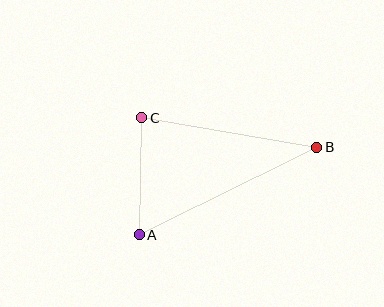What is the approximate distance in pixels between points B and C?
The distance between B and C is approximately 177 pixels.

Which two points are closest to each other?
Points A and C are closest to each other.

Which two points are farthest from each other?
Points A and B are farthest from each other.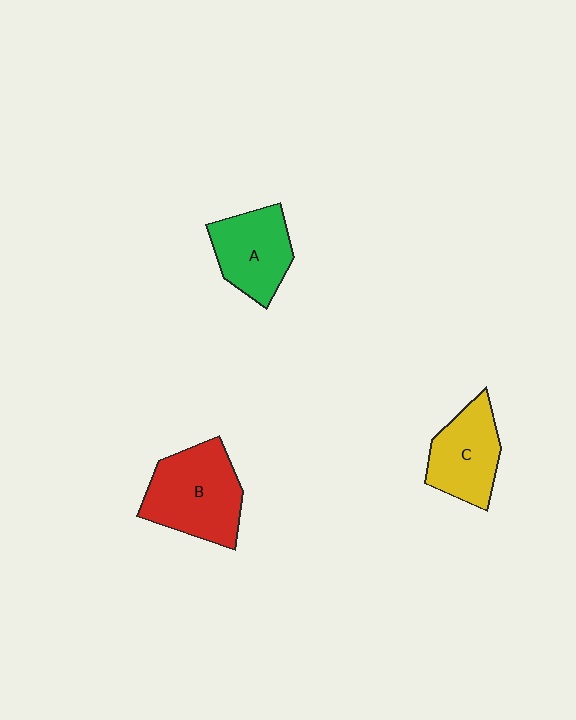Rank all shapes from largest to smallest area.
From largest to smallest: B (red), C (yellow), A (green).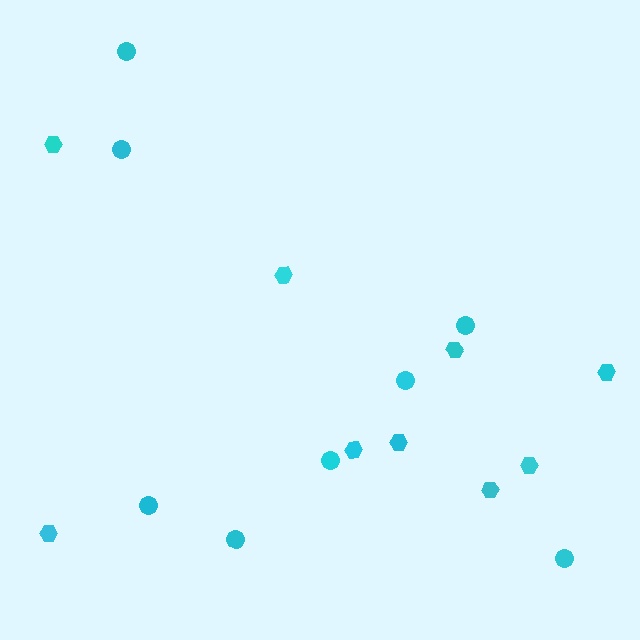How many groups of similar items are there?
There are 2 groups: one group of circles (8) and one group of hexagons (9).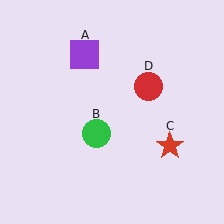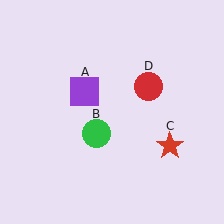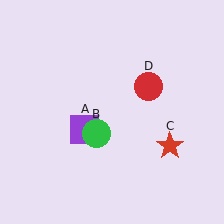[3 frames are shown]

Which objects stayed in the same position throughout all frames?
Green circle (object B) and red star (object C) and red circle (object D) remained stationary.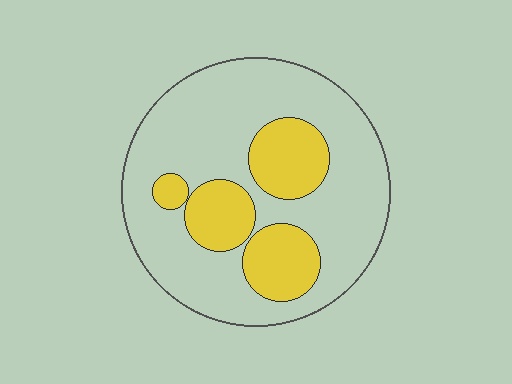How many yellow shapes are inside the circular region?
4.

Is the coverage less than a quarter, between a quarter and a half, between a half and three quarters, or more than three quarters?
Between a quarter and a half.